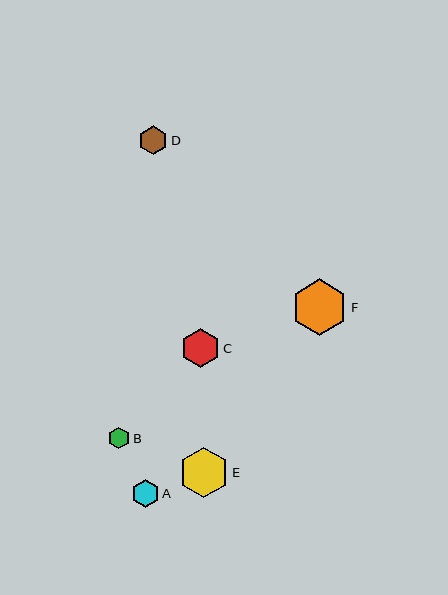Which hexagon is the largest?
Hexagon F is the largest with a size of approximately 56 pixels.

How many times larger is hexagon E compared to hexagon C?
Hexagon E is approximately 1.3 times the size of hexagon C.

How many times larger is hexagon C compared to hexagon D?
Hexagon C is approximately 1.3 times the size of hexagon D.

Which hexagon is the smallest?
Hexagon B is the smallest with a size of approximately 21 pixels.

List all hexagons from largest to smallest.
From largest to smallest: F, E, C, D, A, B.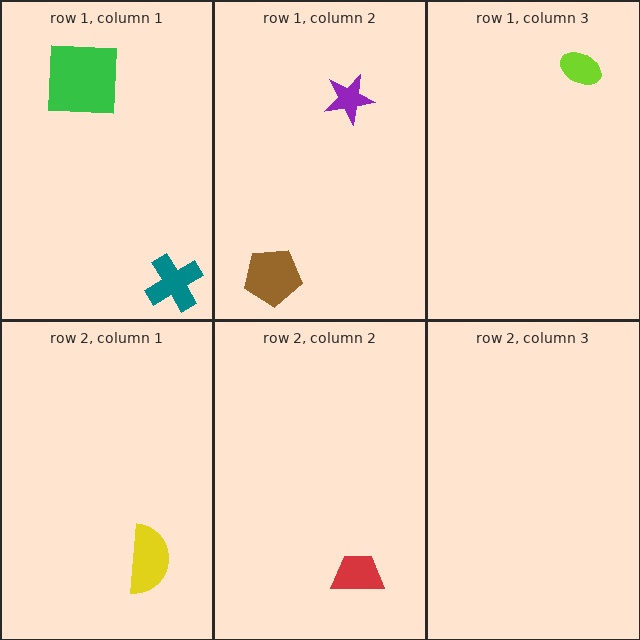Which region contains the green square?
The row 1, column 1 region.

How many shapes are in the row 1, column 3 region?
1.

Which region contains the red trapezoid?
The row 2, column 2 region.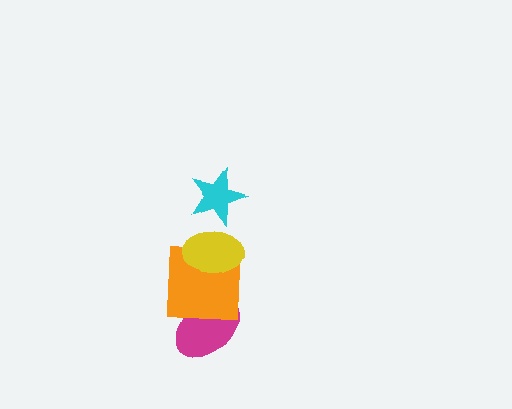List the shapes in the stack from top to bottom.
From top to bottom: the cyan star, the yellow ellipse, the orange square, the magenta ellipse.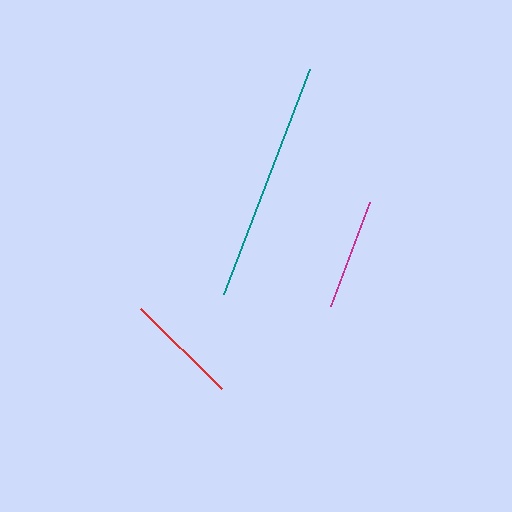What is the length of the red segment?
The red segment is approximately 114 pixels long.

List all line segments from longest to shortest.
From longest to shortest: teal, red, magenta.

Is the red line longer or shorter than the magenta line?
The red line is longer than the magenta line.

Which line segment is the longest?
The teal line is the longest at approximately 242 pixels.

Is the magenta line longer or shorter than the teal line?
The teal line is longer than the magenta line.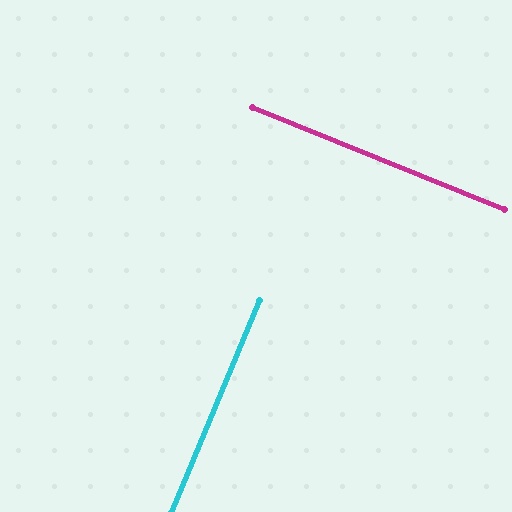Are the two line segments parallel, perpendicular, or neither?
Perpendicular — they meet at approximately 90°.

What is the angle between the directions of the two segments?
Approximately 90 degrees.